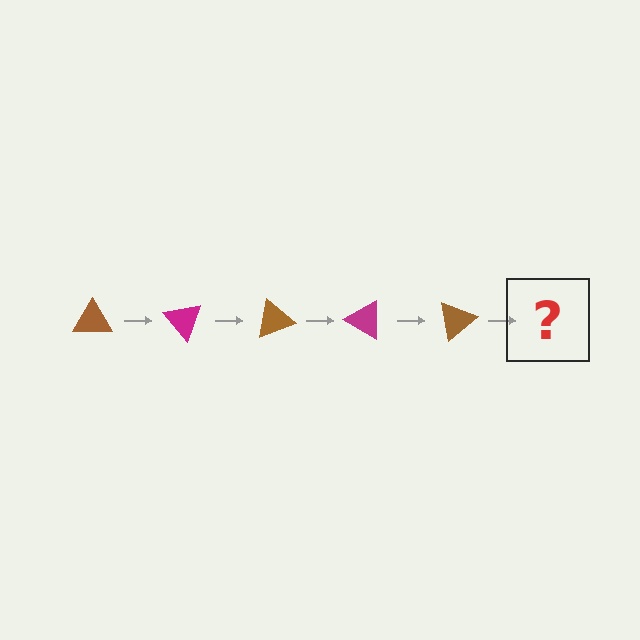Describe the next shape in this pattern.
It should be a magenta triangle, rotated 250 degrees from the start.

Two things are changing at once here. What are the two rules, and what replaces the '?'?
The two rules are that it rotates 50 degrees each step and the color cycles through brown and magenta. The '?' should be a magenta triangle, rotated 250 degrees from the start.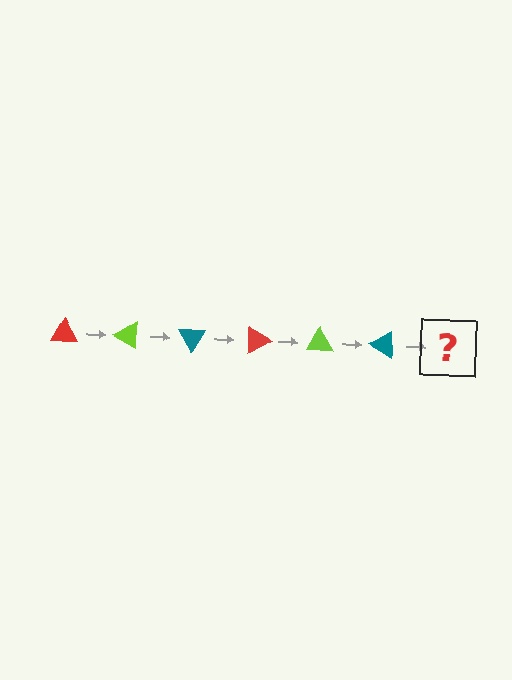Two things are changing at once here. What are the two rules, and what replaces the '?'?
The two rules are that it rotates 30 degrees each step and the color cycles through red, lime, and teal. The '?' should be a red triangle, rotated 180 degrees from the start.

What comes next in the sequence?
The next element should be a red triangle, rotated 180 degrees from the start.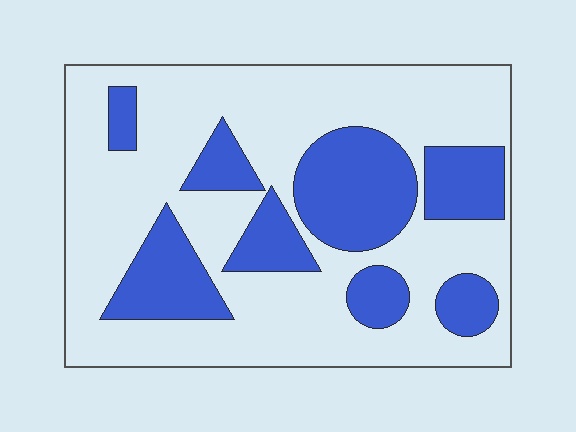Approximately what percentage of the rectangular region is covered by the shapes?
Approximately 30%.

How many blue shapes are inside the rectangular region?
8.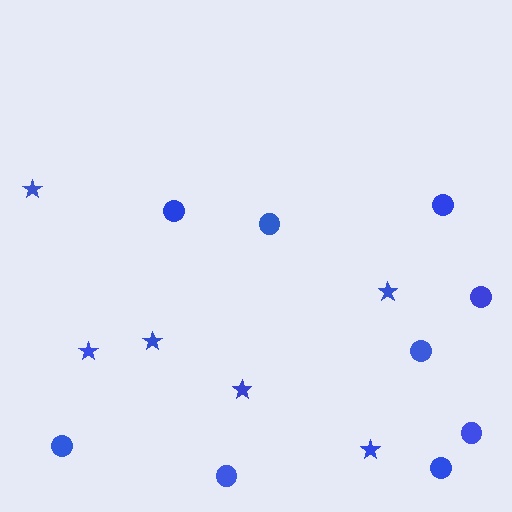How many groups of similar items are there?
There are 2 groups: one group of stars (6) and one group of circles (9).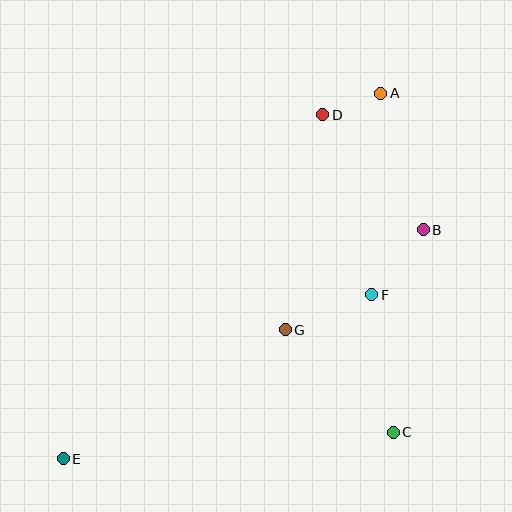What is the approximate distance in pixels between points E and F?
The distance between E and F is approximately 349 pixels.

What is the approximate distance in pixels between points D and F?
The distance between D and F is approximately 187 pixels.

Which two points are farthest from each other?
Points A and E are farthest from each other.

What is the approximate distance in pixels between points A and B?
The distance between A and B is approximately 143 pixels.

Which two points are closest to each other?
Points A and D are closest to each other.